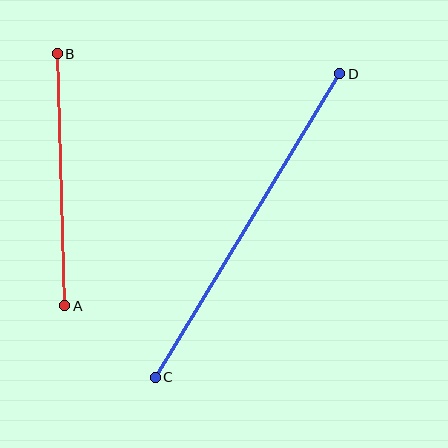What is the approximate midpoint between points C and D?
The midpoint is at approximately (248, 226) pixels.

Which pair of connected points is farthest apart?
Points C and D are farthest apart.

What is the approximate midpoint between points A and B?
The midpoint is at approximately (61, 180) pixels.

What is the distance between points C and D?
The distance is approximately 355 pixels.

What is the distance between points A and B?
The distance is approximately 252 pixels.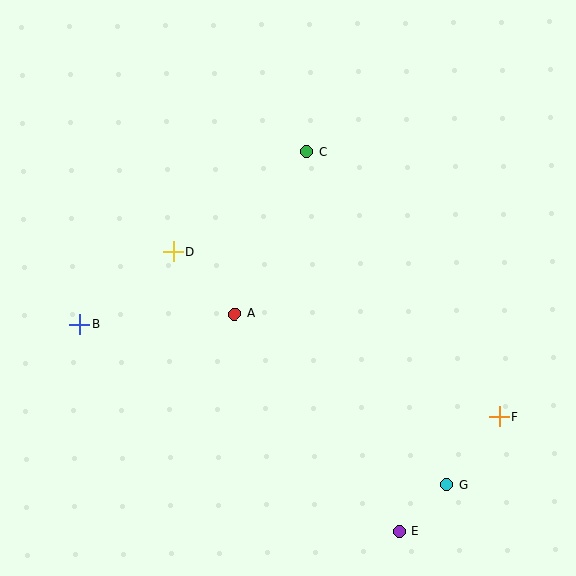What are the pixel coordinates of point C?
Point C is at (307, 152).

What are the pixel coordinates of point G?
Point G is at (446, 485).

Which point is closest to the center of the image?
Point A at (235, 314) is closest to the center.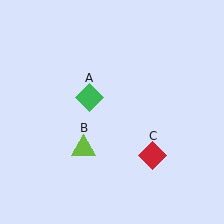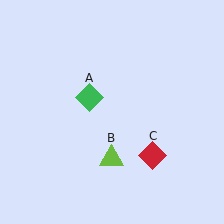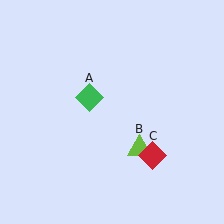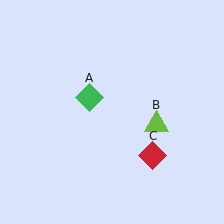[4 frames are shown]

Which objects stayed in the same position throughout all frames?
Green diamond (object A) and red diamond (object C) remained stationary.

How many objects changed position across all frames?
1 object changed position: lime triangle (object B).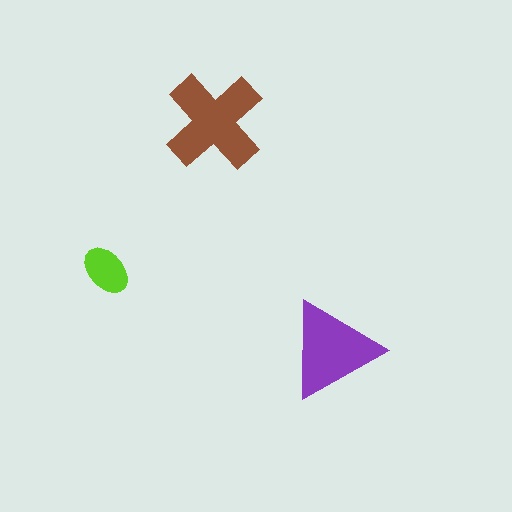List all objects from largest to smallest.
The brown cross, the purple triangle, the lime ellipse.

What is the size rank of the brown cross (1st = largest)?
1st.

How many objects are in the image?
There are 3 objects in the image.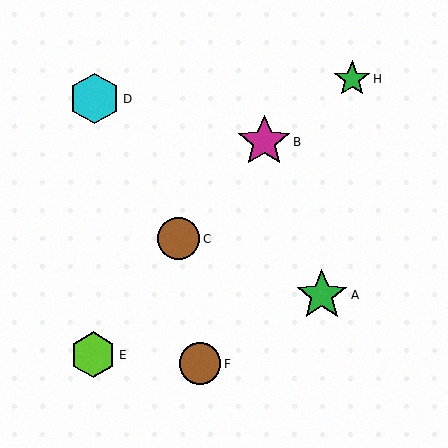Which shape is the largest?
The magenta star (labeled B) is the largest.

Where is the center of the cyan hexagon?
The center of the cyan hexagon is at (95, 99).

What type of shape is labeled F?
Shape F is a brown circle.